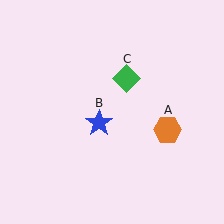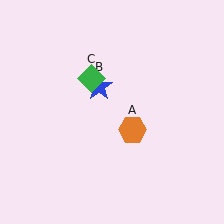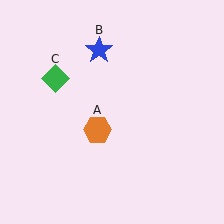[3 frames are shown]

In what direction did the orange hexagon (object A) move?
The orange hexagon (object A) moved left.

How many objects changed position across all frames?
3 objects changed position: orange hexagon (object A), blue star (object B), green diamond (object C).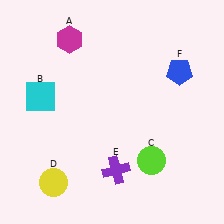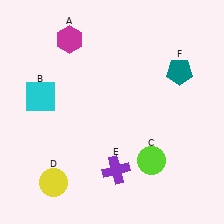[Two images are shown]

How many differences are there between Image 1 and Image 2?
There is 1 difference between the two images.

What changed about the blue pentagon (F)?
In Image 1, F is blue. In Image 2, it changed to teal.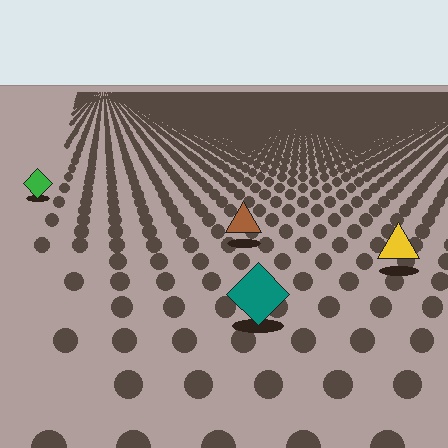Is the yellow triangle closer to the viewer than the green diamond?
Yes. The yellow triangle is closer — you can tell from the texture gradient: the ground texture is coarser near it.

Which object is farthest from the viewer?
The green diamond is farthest from the viewer. It appears smaller and the ground texture around it is denser.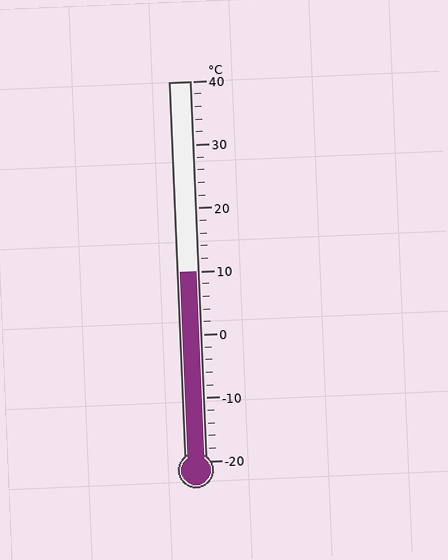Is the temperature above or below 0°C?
The temperature is above 0°C.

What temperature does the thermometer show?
The thermometer shows approximately 10°C.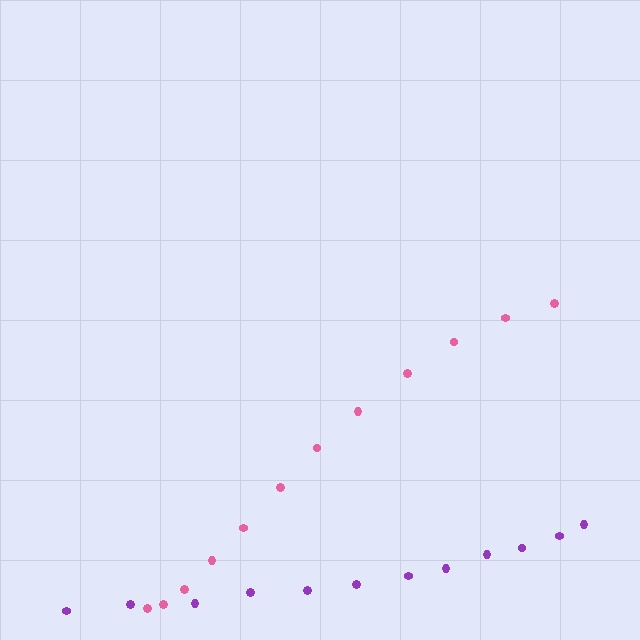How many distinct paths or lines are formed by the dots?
There are 2 distinct paths.